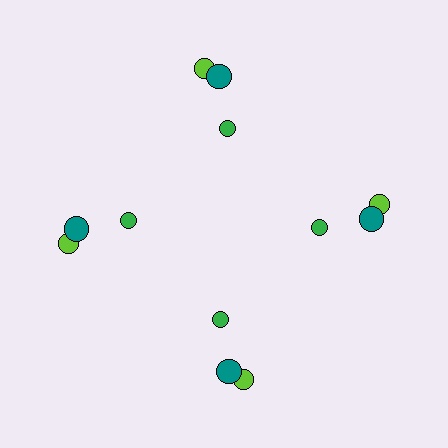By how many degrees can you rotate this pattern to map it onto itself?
The pattern maps onto itself every 90 degrees of rotation.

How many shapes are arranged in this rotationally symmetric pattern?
There are 12 shapes, arranged in 4 groups of 3.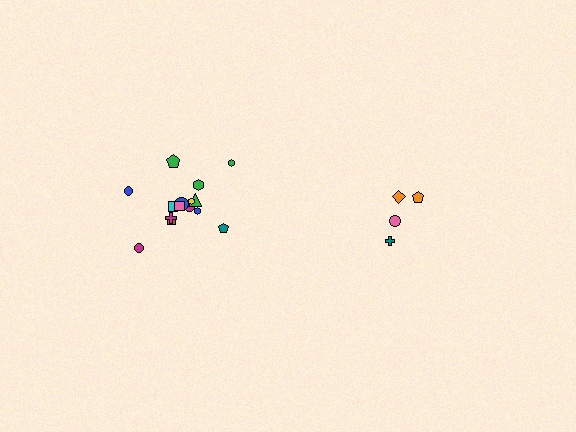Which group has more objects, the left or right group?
The left group.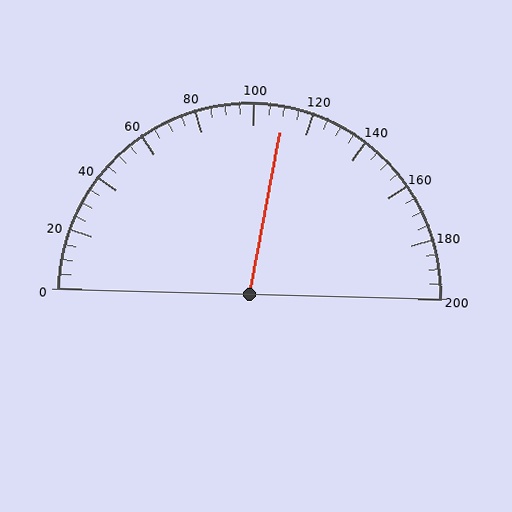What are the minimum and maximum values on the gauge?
The gauge ranges from 0 to 200.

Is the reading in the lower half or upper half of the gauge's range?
The reading is in the upper half of the range (0 to 200).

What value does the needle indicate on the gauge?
The needle indicates approximately 110.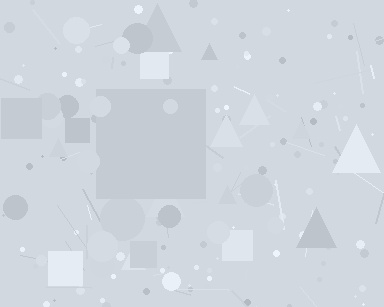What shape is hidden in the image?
A square is hidden in the image.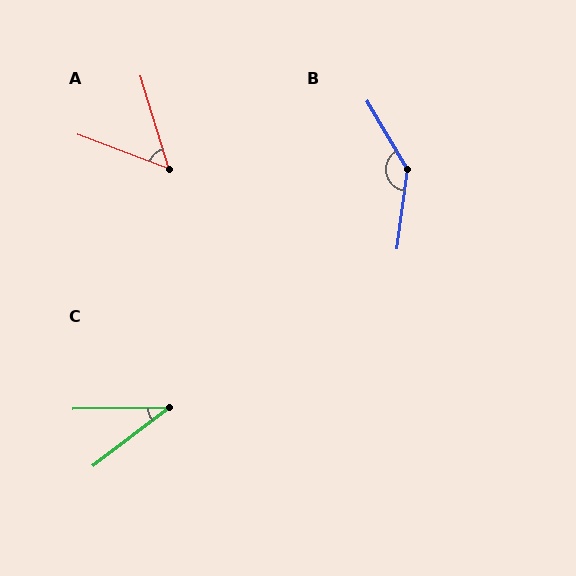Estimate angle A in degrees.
Approximately 52 degrees.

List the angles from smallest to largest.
C (37°), A (52°), B (142°).